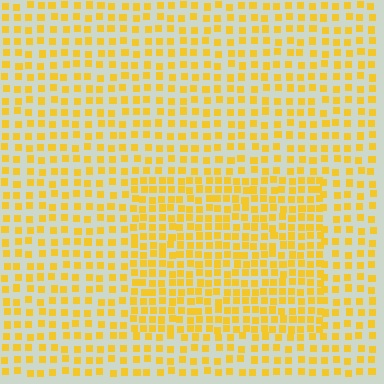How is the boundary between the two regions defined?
The boundary is defined by a change in element density (approximately 1.6x ratio). All elements are the same color, size, and shape.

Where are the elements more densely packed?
The elements are more densely packed inside the rectangle boundary.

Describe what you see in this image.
The image contains small yellow elements arranged at two different densities. A rectangle-shaped region is visible where the elements are more densely packed than the surrounding area.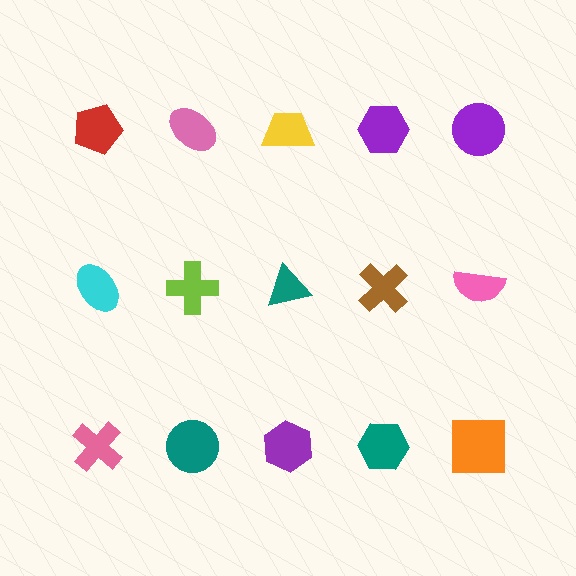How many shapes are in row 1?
5 shapes.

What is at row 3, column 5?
An orange square.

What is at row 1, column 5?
A purple circle.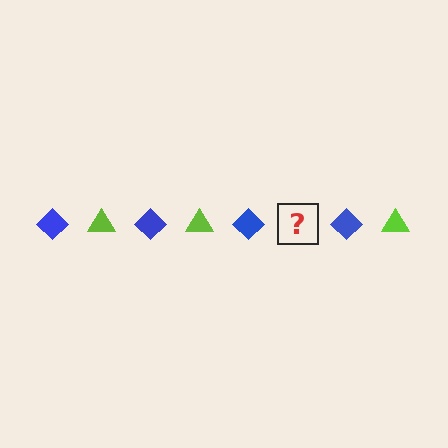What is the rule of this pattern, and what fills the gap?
The rule is that the pattern alternates between blue diamond and lime triangle. The gap should be filled with a lime triangle.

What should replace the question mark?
The question mark should be replaced with a lime triangle.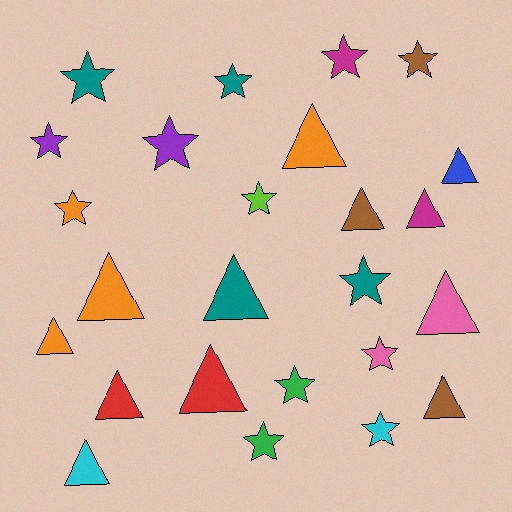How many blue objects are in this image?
There is 1 blue object.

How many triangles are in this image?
There are 12 triangles.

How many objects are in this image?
There are 25 objects.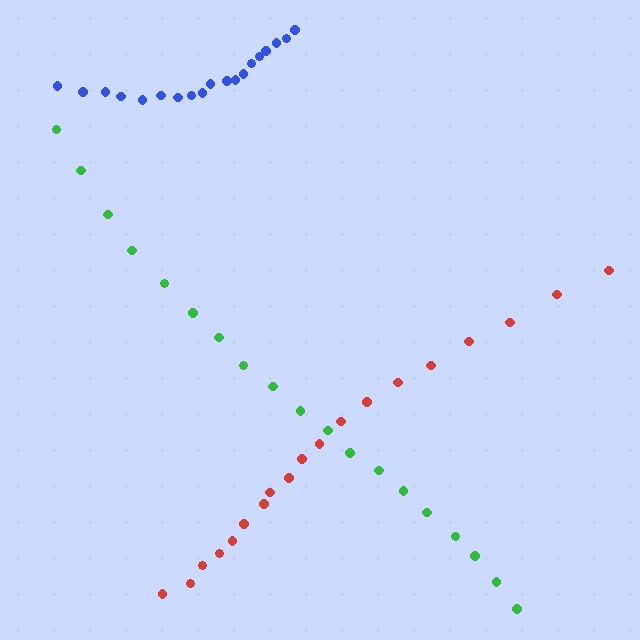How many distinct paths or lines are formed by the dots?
There are 3 distinct paths.